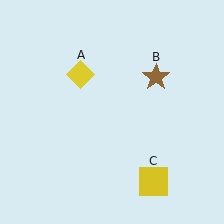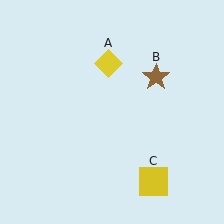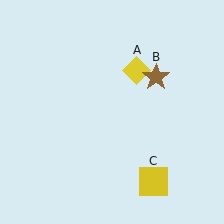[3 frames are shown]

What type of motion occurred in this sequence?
The yellow diamond (object A) rotated clockwise around the center of the scene.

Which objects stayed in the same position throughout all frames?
Brown star (object B) and yellow square (object C) remained stationary.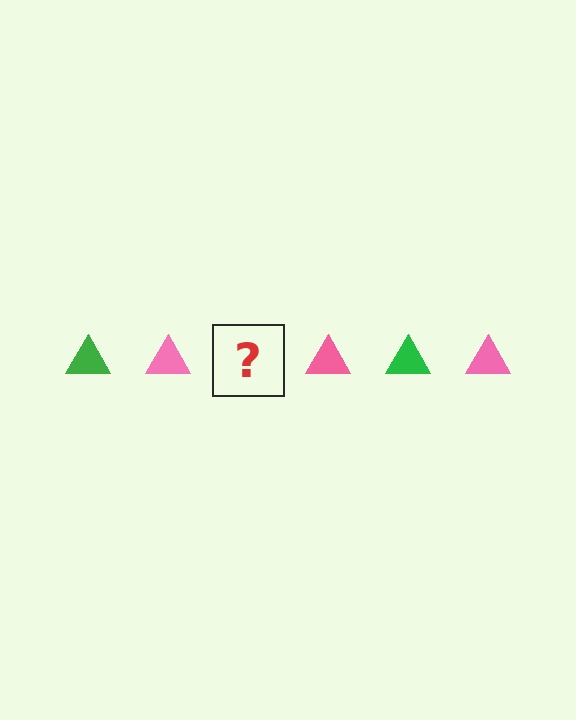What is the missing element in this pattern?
The missing element is a green triangle.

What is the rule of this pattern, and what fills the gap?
The rule is that the pattern cycles through green, pink triangles. The gap should be filled with a green triangle.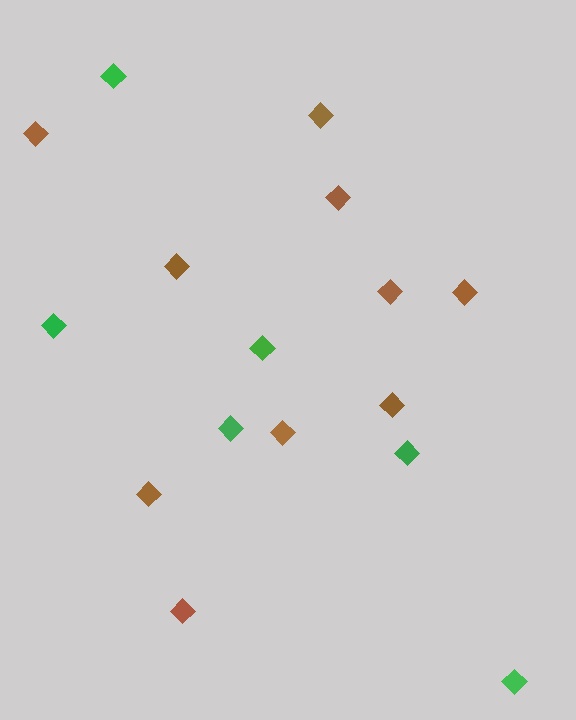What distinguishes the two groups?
There are 2 groups: one group of brown diamonds (10) and one group of green diamonds (6).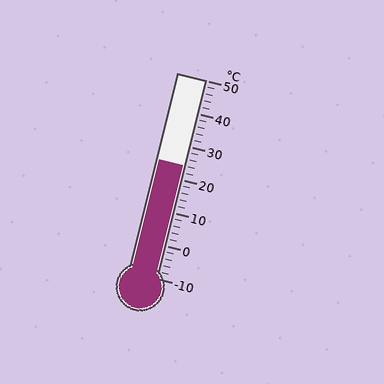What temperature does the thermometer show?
The thermometer shows approximately 24°C.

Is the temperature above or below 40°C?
The temperature is below 40°C.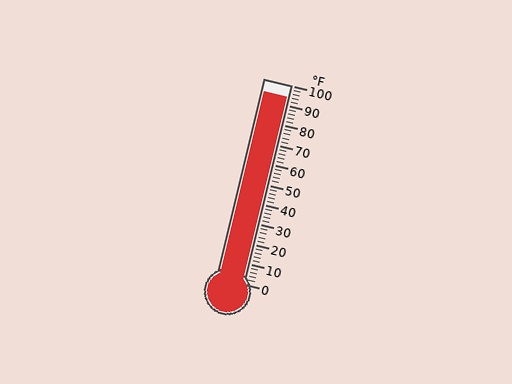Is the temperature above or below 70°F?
The temperature is above 70°F.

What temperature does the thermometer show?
The thermometer shows approximately 94°F.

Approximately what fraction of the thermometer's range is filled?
The thermometer is filled to approximately 95% of its range.